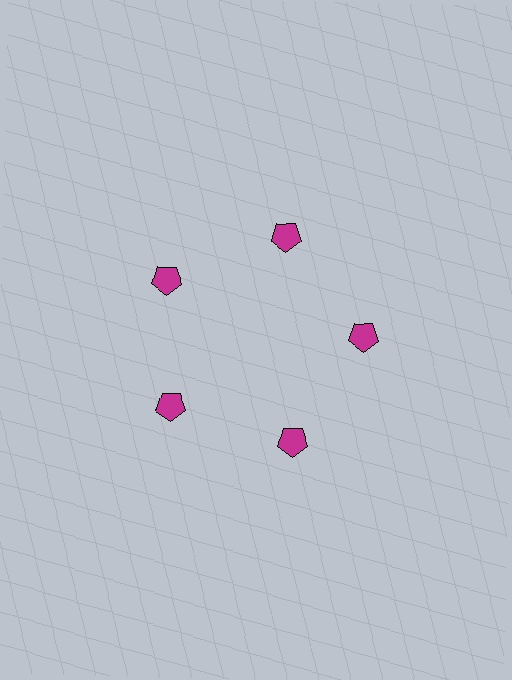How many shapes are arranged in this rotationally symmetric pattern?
There are 5 shapes, arranged in 5 groups of 1.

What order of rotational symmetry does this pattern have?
This pattern has 5-fold rotational symmetry.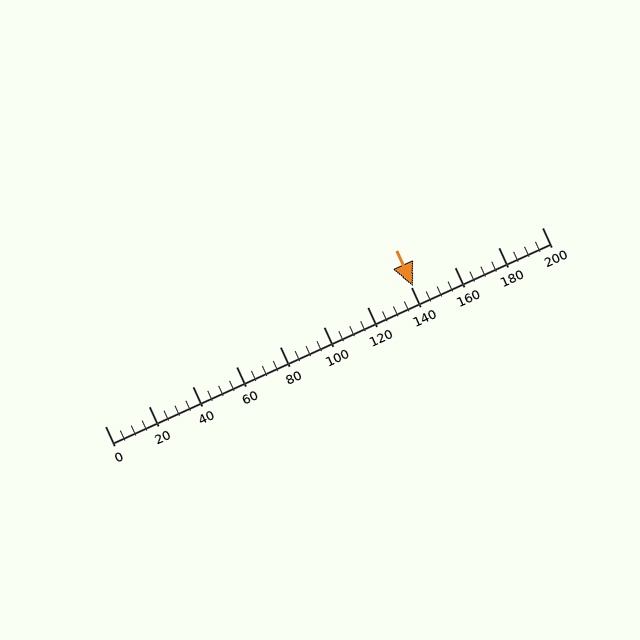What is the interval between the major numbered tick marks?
The major tick marks are spaced 20 units apart.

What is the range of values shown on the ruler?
The ruler shows values from 0 to 200.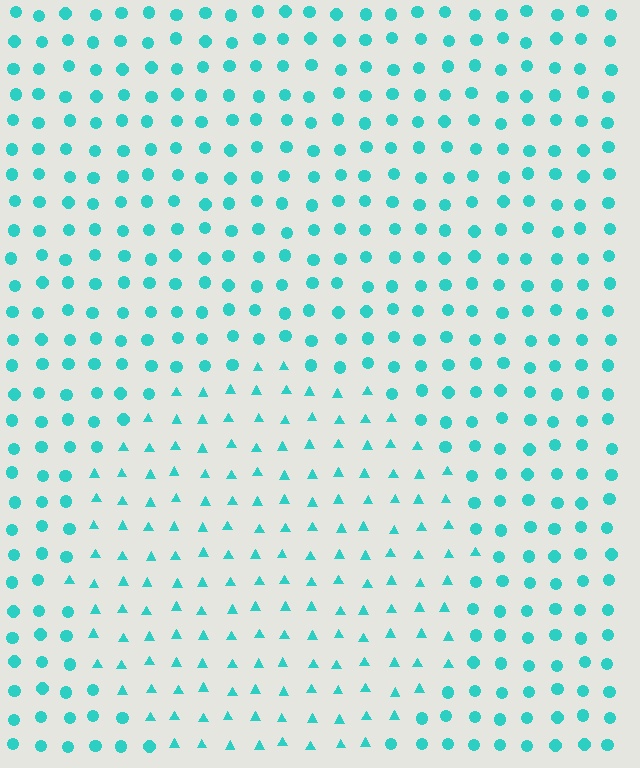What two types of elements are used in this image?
The image uses triangles inside the circle region and circles outside it.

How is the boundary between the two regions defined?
The boundary is defined by a change in element shape: triangles inside vs. circles outside. All elements share the same color and spacing.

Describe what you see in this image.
The image is filled with small cyan elements arranged in a uniform grid. A circle-shaped region contains triangles, while the surrounding area contains circles. The boundary is defined purely by the change in element shape.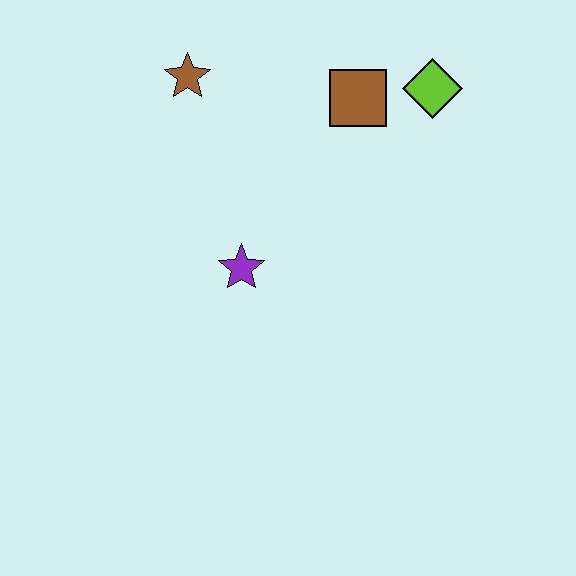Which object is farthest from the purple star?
The lime diamond is farthest from the purple star.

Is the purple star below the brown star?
Yes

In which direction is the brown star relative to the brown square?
The brown star is to the left of the brown square.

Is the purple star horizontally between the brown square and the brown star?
Yes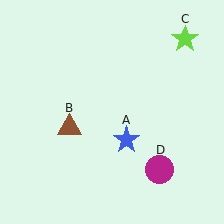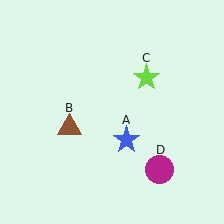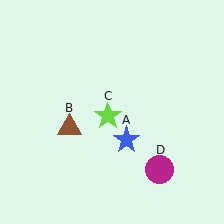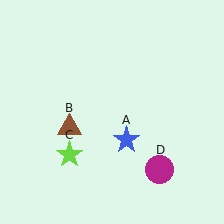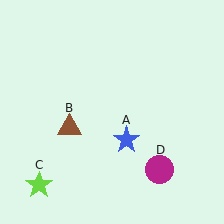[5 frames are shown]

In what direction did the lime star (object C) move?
The lime star (object C) moved down and to the left.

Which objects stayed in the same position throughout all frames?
Blue star (object A) and brown triangle (object B) and magenta circle (object D) remained stationary.